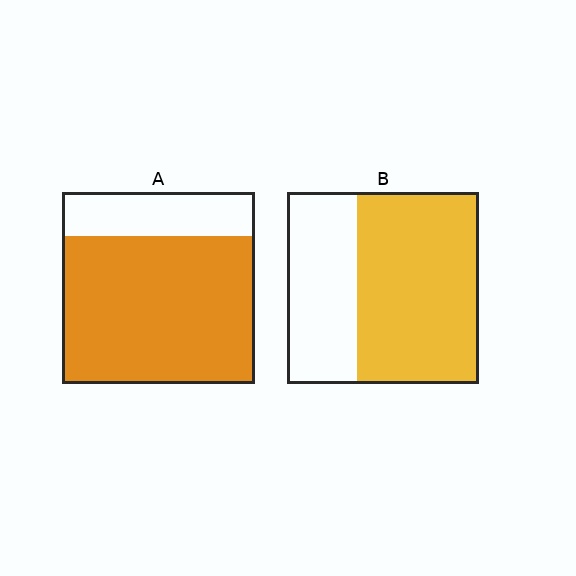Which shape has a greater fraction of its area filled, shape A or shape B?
Shape A.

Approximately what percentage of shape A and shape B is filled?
A is approximately 75% and B is approximately 65%.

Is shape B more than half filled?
Yes.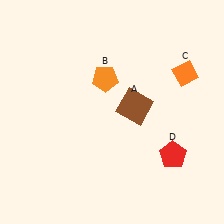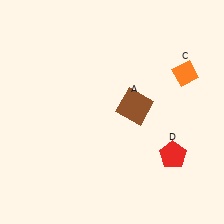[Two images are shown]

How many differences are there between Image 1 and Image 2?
There is 1 difference between the two images.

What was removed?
The orange pentagon (B) was removed in Image 2.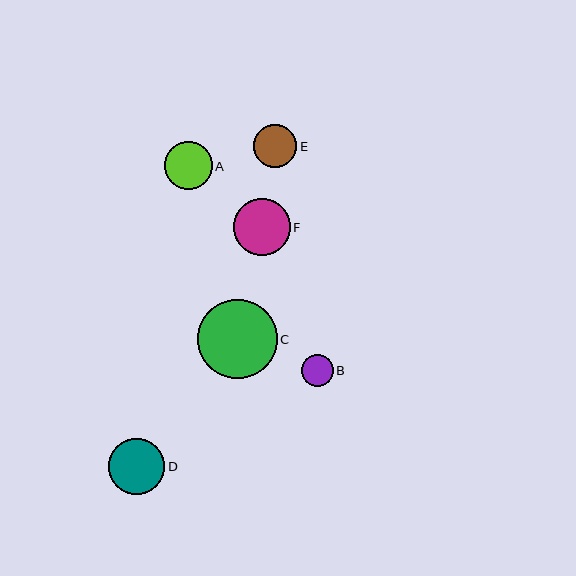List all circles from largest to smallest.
From largest to smallest: C, F, D, A, E, B.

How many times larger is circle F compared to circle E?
Circle F is approximately 1.3 times the size of circle E.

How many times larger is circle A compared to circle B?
Circle A is approximately 1.5 times the size of circle B.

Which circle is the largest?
Circle C is the largest with a size of approximately 79 pixels.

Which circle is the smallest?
Circle B is the smallest with a size of approximately 32 pixels.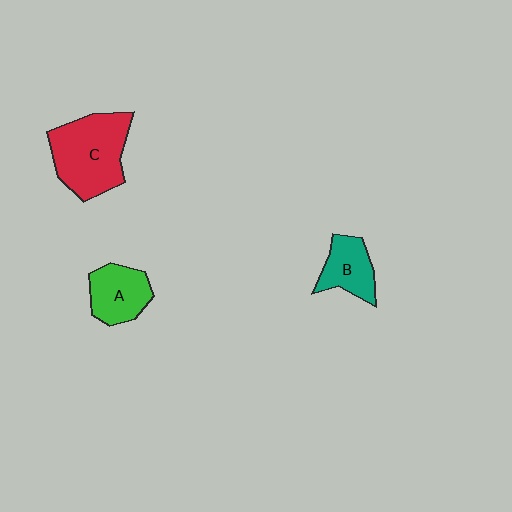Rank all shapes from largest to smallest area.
From largest to smallest: C (red), A (green), B (teal).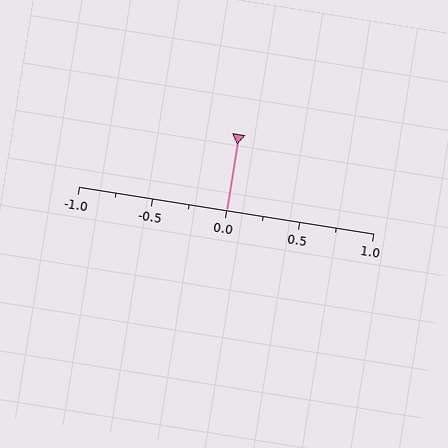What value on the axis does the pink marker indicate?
The marker indicates approximately 0.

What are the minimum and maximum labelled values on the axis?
The axis runs from -1.0 to 1.0.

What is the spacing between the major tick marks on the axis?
The major ticks are spaced 0.5 apart.